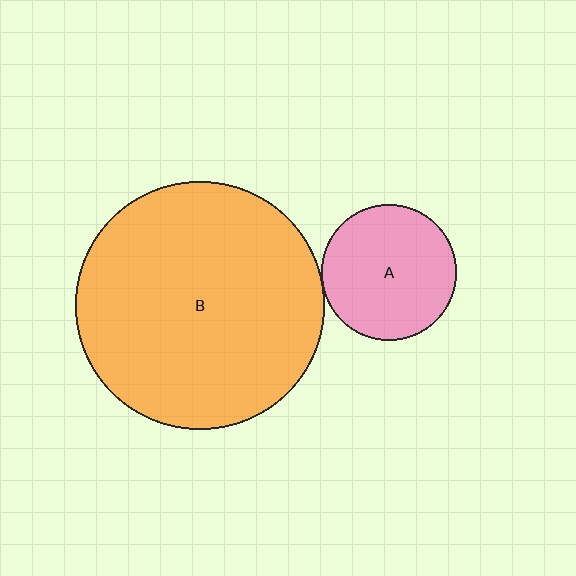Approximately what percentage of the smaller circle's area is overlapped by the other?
Approximately 5%.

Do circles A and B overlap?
Yes.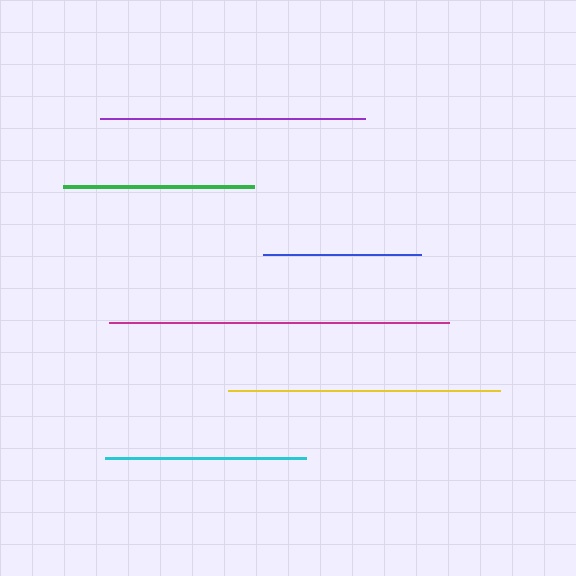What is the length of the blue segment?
The blue segment is approximately 159 pixels long.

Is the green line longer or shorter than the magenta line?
The magenta line is longer than the green line.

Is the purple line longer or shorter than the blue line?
The purple line is longer than the blue line.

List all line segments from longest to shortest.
From longest to shortest: magenta, yellow, purple, cyan, green, blue.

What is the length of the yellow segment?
The yellow segment is approximately 272 pixels long.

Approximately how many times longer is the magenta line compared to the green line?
The magenta line is approximately 1.8 times the length of the green line.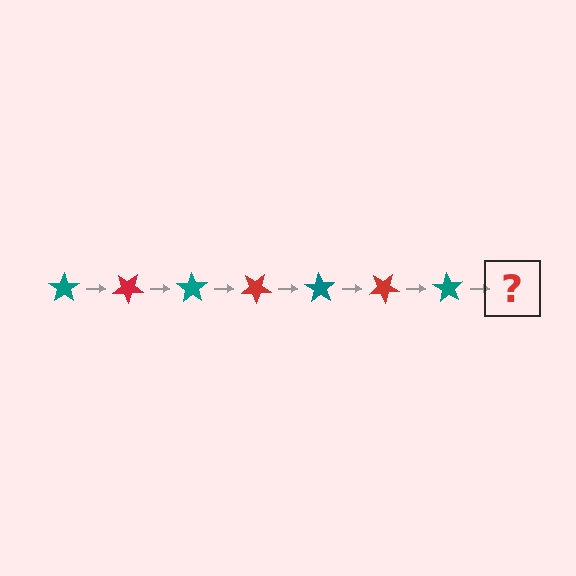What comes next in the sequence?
The next element should be a red star, rotated 245 degrees from the start.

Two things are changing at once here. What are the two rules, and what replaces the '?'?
The two rules are that it rotates 35 degrees each step and the color cycles through teal and red. The '?' should be a red star, rotated 245 degrees from the start.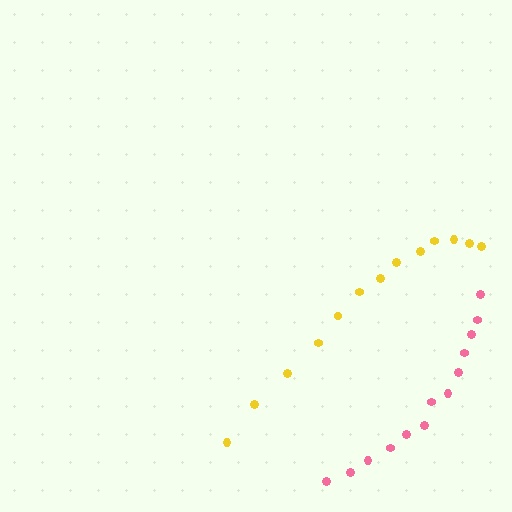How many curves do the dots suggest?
There are 2 distinct paths.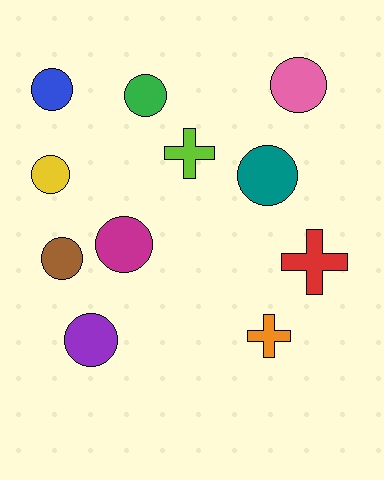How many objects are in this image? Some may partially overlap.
There are 11 objects.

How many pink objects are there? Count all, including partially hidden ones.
There is 1 pink object.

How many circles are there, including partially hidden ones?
There are 8 circles.